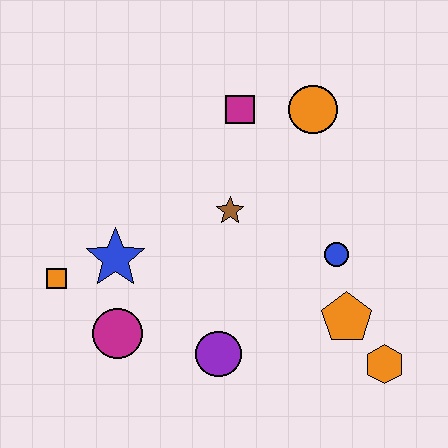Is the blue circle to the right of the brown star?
Yes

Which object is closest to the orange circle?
The magenta square is closest to the orange circle.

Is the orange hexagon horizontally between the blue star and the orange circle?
No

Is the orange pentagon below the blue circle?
Yes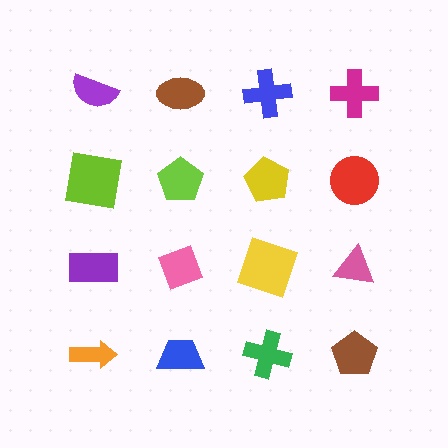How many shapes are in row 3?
4 shapes.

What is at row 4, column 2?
A blue trapezoid.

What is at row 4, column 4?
A brown pentagon.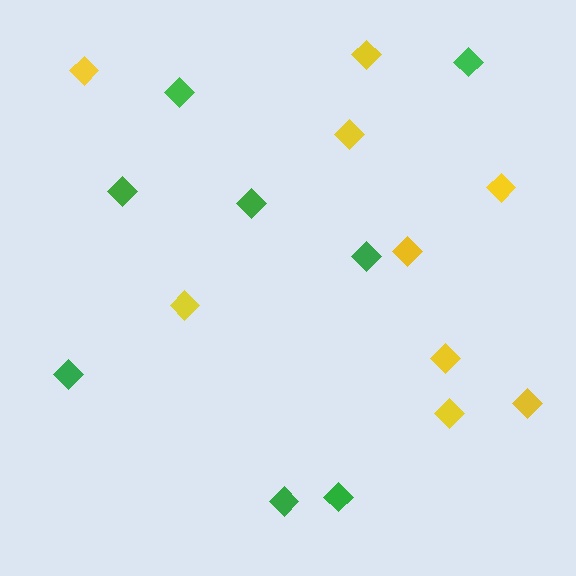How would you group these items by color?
There are 2 groups: one group of green diamonds (8) and one group of yellow diamonds (9).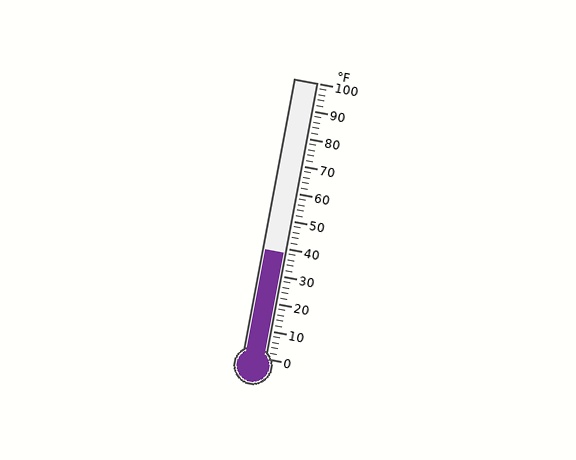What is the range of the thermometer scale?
The thermometer scale ranges from 0°F to 100°F.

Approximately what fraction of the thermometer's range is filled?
The thermometer is filled to approximately 40% of its range.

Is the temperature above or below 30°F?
The temperature is above 30°F.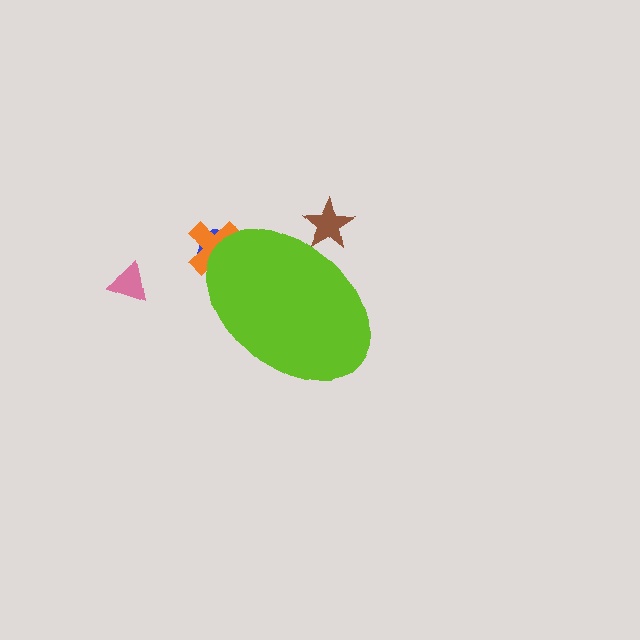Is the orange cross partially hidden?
Yes, the orange cross is partially hidden behind the lime ellipse.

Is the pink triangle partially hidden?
No, the pink triangle is fully visible.